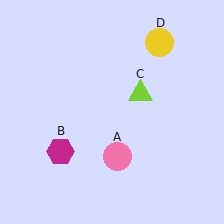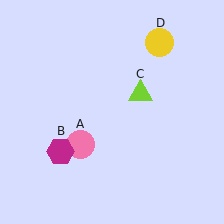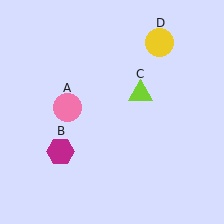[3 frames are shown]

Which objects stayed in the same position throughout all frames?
Magenta hexagon (object B) and lime triangle (object C) and yellow circle (object D) remained stationary.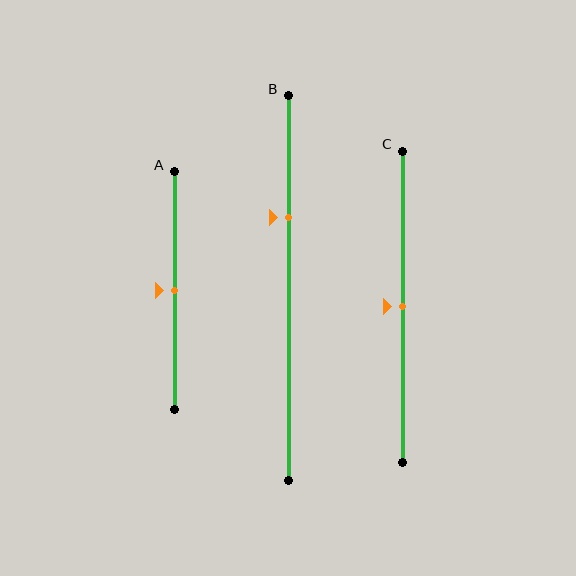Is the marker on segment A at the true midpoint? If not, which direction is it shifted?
Yes, the marker on segment A is at the true midpoint.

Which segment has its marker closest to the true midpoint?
Segment A has its marker closest to the true midpoint.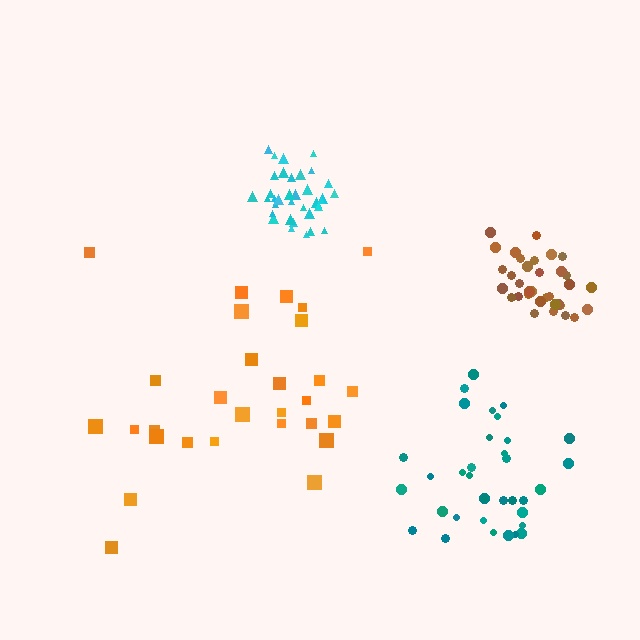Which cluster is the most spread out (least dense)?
Orange.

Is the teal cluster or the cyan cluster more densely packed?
Cyan.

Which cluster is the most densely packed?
Brown.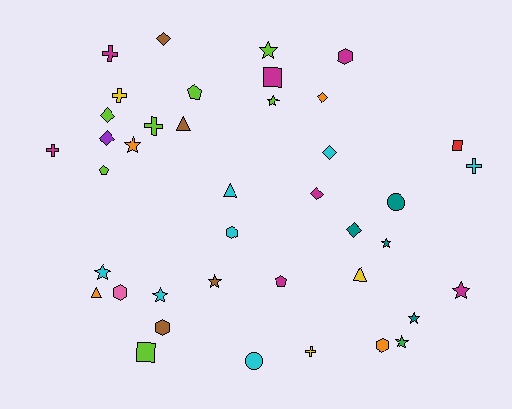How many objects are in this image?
There are 40 objects.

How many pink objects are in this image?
There is 1 pink object.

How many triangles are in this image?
There are 4 triangles.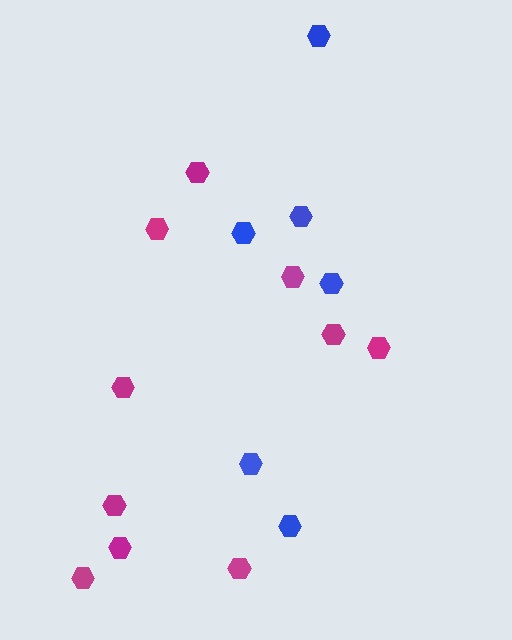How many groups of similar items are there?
There are 2 groups: one group of magenta hexagons (10) and one group of blue hexagons (6).